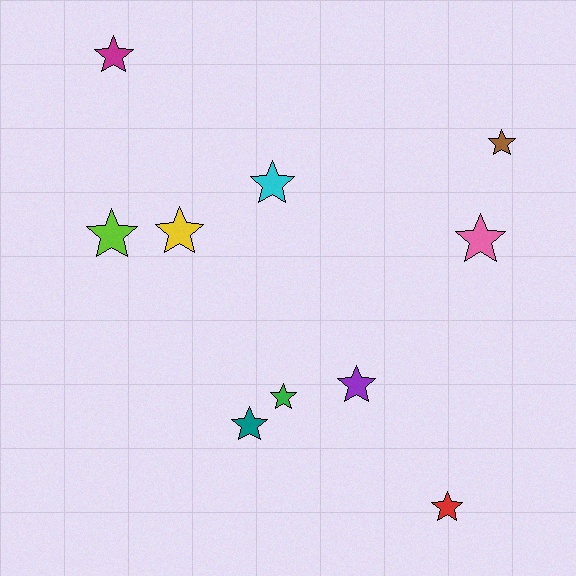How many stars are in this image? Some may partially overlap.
There are 10 stars.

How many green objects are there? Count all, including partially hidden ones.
There is 1 green object.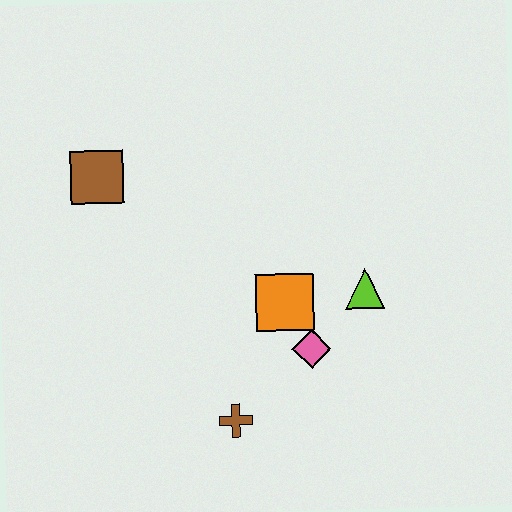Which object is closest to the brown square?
The orange square is closest to the brown square.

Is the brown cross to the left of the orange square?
Yes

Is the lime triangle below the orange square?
No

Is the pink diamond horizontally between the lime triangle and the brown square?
Yes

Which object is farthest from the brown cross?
The brown square is farthest from the brown cross.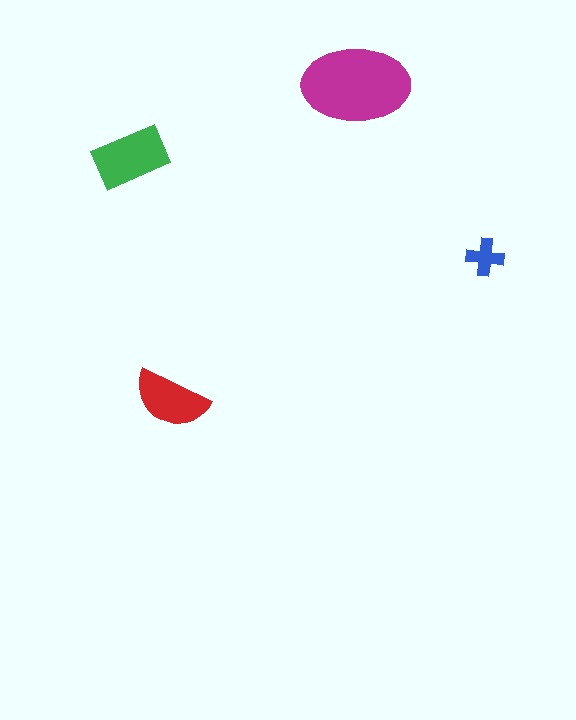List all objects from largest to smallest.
The magenta ellipse, the green rectangle, the red semicircle, the blue cross.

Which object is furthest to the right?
The blue cross is rightmost.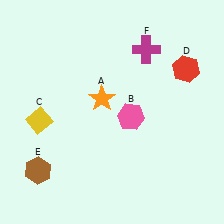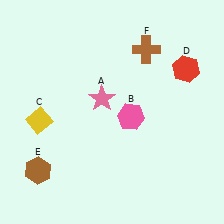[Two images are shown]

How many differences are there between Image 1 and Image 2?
There are 2 differences between the two images.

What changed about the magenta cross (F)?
In Image 1, F is magenta. In Image 2, it changed to brown.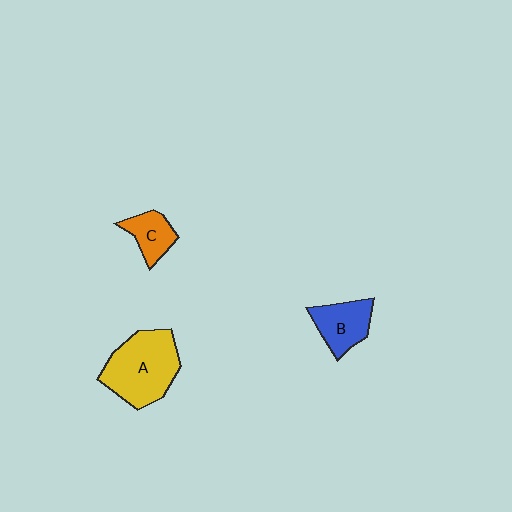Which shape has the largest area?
Shape A (yellow).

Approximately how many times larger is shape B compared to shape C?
Approximately 1.3 times.